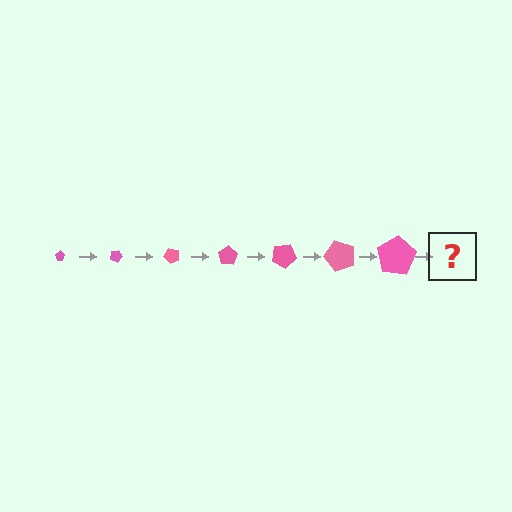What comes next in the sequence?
The next element should be a pentagon, larger than the previous one and rotated 175 degrees from the start.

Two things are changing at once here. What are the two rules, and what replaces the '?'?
The two rules are that the pentagon grows larger each step and it rotates 25 degrees each step. The '?' should be a pentagon, larger than the previous one and rotated 175 degrees from the start.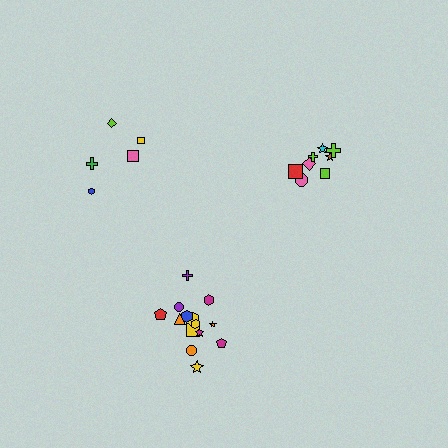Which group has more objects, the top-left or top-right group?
The top-right group.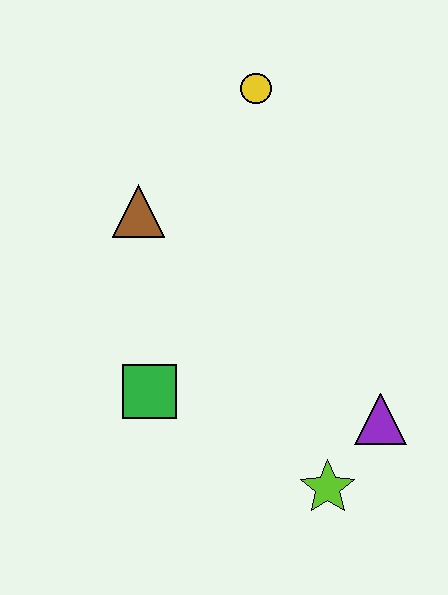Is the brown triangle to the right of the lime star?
No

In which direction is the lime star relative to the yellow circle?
The lime star is below the yellow circle.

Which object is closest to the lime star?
The purple triangle is closest to the lime star.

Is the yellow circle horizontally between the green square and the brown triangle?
No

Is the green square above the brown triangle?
No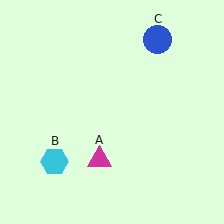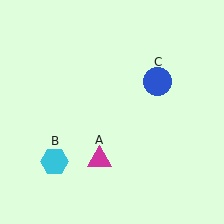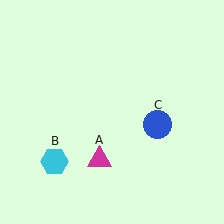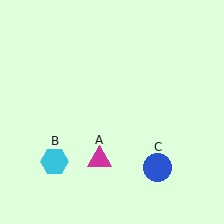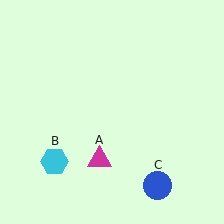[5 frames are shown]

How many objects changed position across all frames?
1 object changed position: blue circle (object C).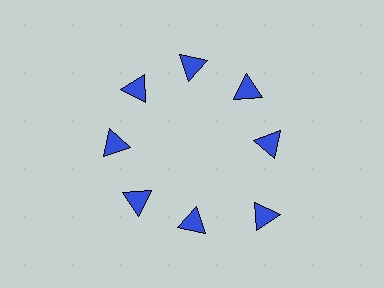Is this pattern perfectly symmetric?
No. The 8 blue triangles are arranged in a ring, but one element near the 4 o'clock position is pushed outward from the center, breaking the 8-fold rotational symmetry.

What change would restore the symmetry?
The symmetry would be restored by moving it inward, back onto the ring so that all 8 triangles sit at equal angles and equal distance from the center.